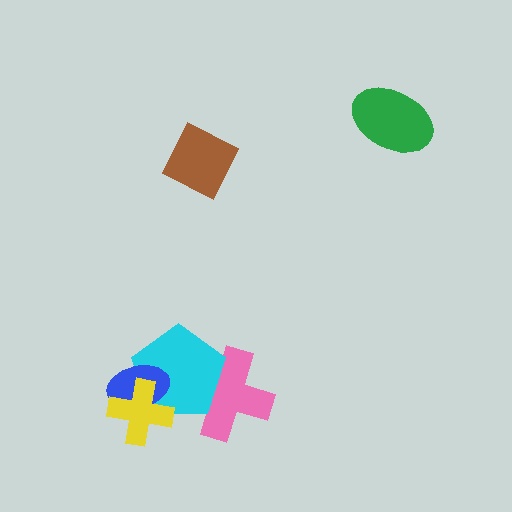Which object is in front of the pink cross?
The cyan pentagon is in front of the pink cross.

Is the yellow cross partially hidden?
No, no other shape covers it.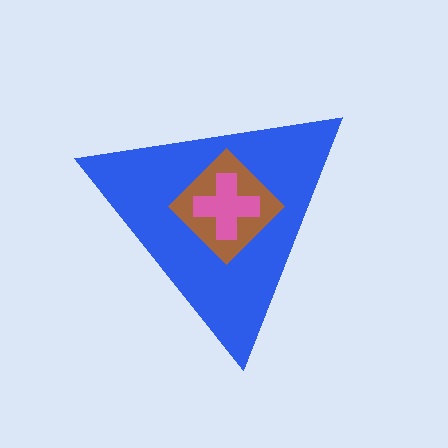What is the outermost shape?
The blue triangle.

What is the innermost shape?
The pink cross.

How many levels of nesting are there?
3.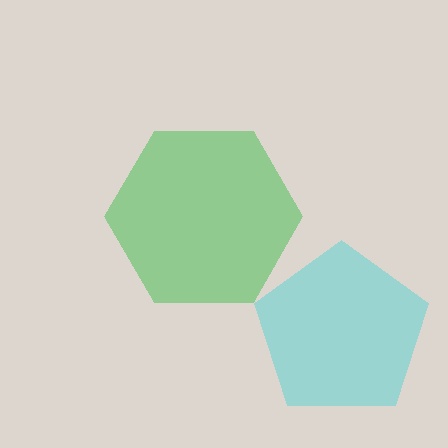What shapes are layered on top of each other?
The layered shapes are: a cyan pentagon, a green hexagon.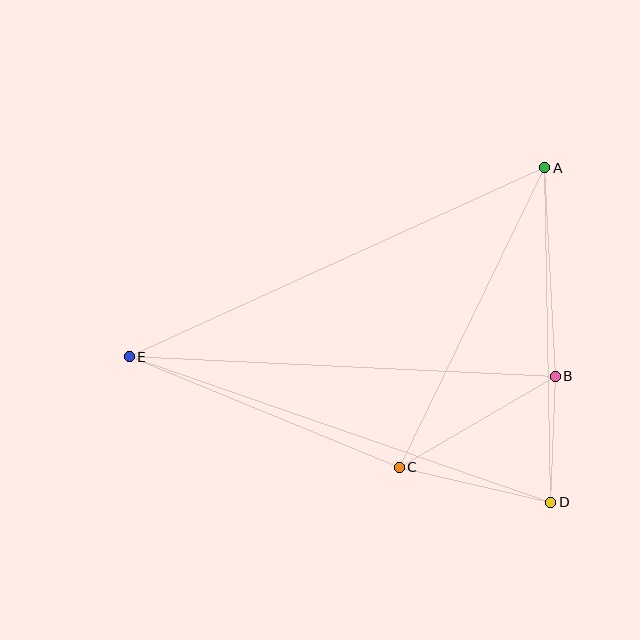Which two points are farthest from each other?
Points A and E are farthest from each other.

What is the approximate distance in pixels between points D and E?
The distance between D and E is approximately 446 pixels.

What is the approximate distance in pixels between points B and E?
The distance between B and E is approximately 426 pixels.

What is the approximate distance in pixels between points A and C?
The distance between A and C is approximately 333 pixels.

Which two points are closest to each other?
Points B and D are closest to each other.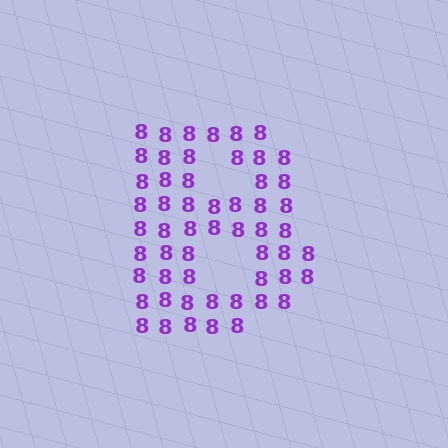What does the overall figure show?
The overall figure shows the letter B.